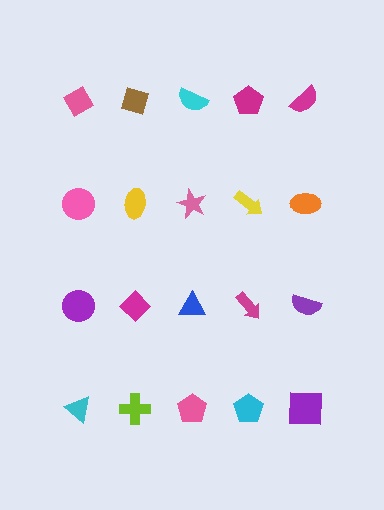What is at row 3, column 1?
A purple circle.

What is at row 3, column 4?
A magenta arrow.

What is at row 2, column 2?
A yellow ellipse.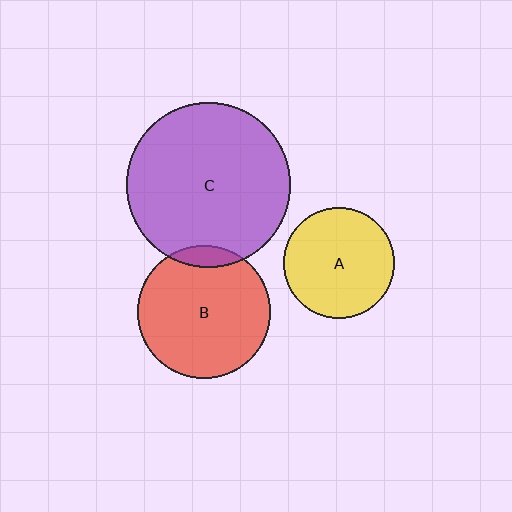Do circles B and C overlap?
Yes.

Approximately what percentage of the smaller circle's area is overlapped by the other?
Approximately 10%.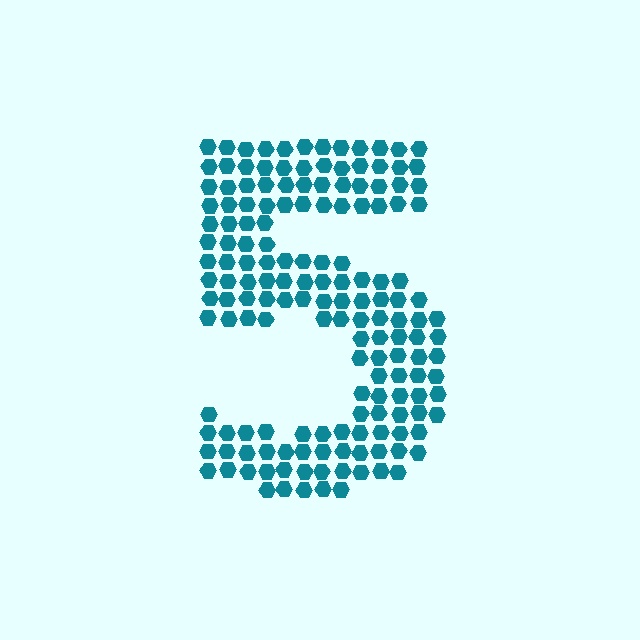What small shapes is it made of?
It is made of small hexagons.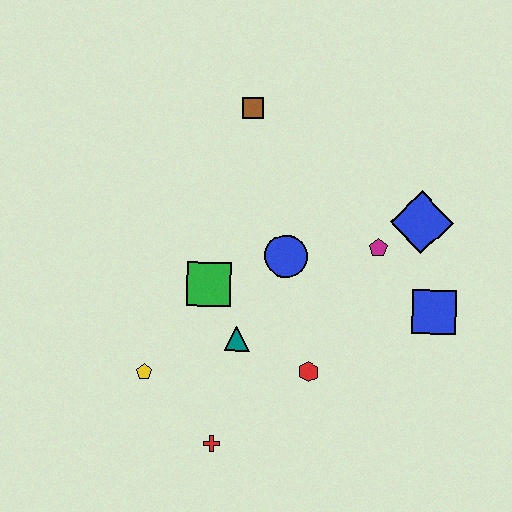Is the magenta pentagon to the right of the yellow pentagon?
Yes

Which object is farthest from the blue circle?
The red cross is farthest from the blue circle.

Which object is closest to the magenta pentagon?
The blue diamond is closest to the magenta pentagon.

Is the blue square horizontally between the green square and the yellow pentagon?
No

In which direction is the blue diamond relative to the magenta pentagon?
The blue diamond is to the right of the magenta pentagon.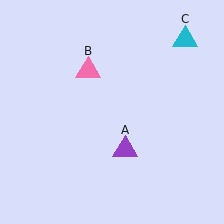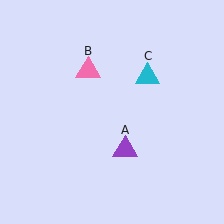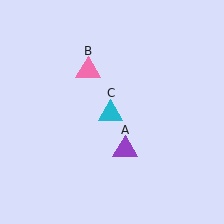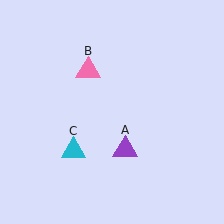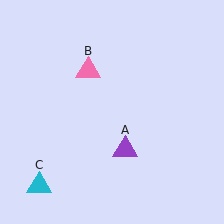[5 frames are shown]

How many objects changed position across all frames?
1 object changed position: cyan triangle (object C).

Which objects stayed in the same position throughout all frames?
Purple triangle (object A) and pink triangle (object B) remained stationary.